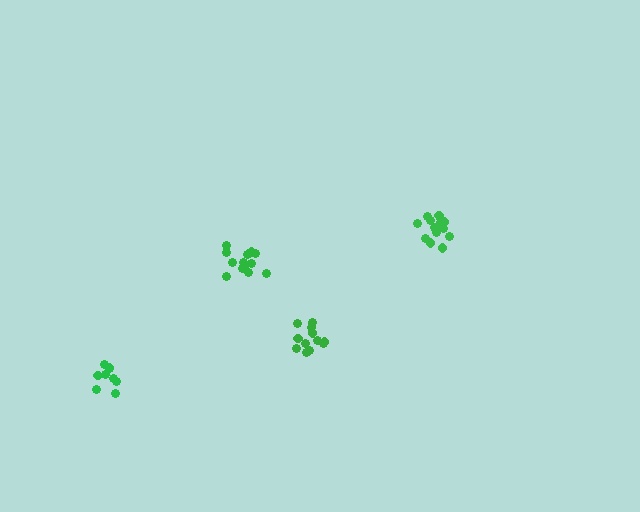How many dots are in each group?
Group 1: 14 dots, Group 2: 15 dots, Group 3: 9 dots, Group 4: 12 dots (50 total).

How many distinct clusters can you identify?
There are 4 distinct clusters.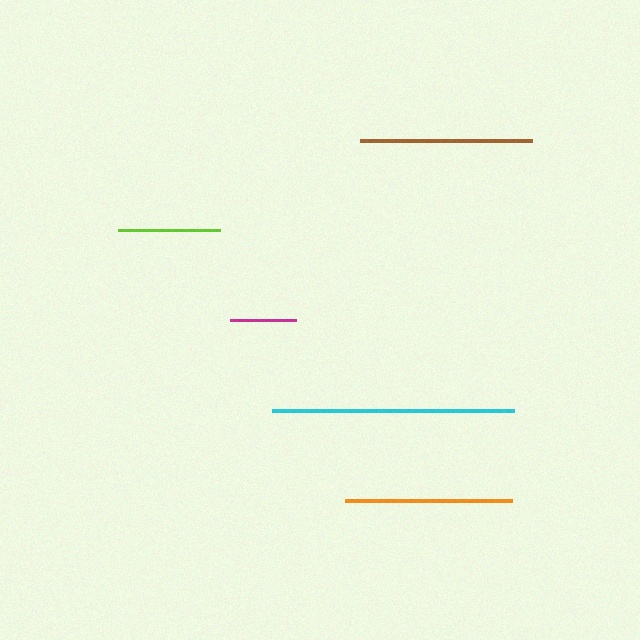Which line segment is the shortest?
The magenta line is the shortest at approximately 67 pixels.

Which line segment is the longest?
The cyan line is the longest at approximately 242 pixels.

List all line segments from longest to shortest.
From longest to shortest: cyan, brown, orange, lime, magenta.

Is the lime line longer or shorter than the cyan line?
The cyan line is longer than the lime line.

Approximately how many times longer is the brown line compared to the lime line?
The brown line is approximately 1.7 times the length of the lime line.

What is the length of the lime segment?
The lime segment is approximately 102 pixels long.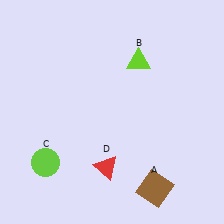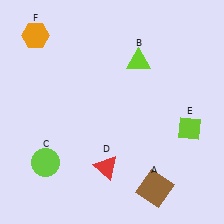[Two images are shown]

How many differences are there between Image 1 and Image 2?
There are 2 differences between the two images.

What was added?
A lime diamond (E), an orange hexagon (F) were added in Image 2.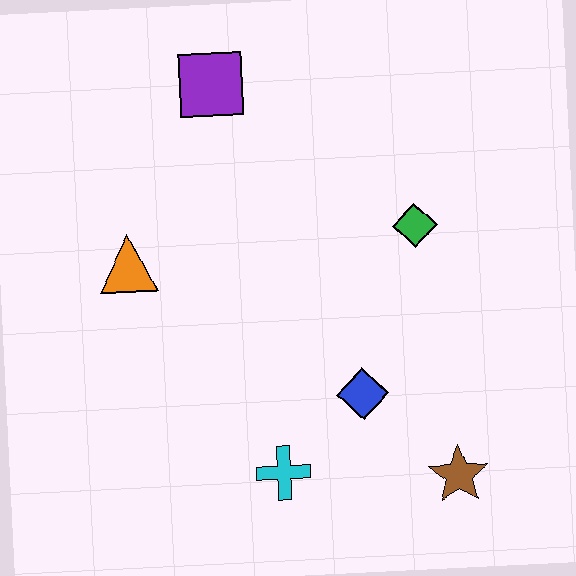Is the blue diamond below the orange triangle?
Yes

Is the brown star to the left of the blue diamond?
No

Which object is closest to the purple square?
The orange triangle is closest to the purple square.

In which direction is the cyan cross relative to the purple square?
The cyan cross is below the purple square.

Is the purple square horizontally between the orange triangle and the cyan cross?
Yes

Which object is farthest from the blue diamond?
The purple square is farthest from the blue diamond.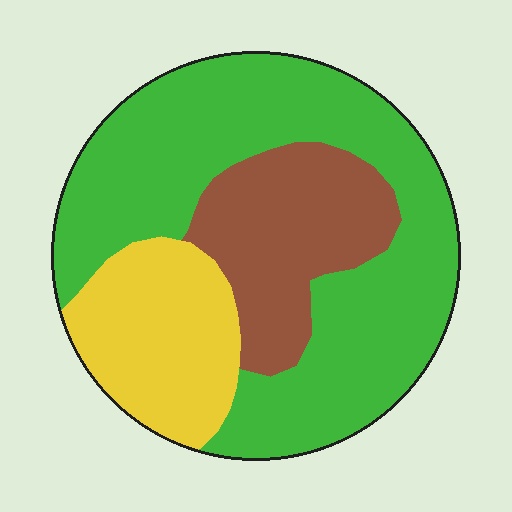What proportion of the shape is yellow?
Yellow covers 20% of the shape.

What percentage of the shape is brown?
Brown covers about 20% of the shape.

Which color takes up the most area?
Green, at roughly 60%.